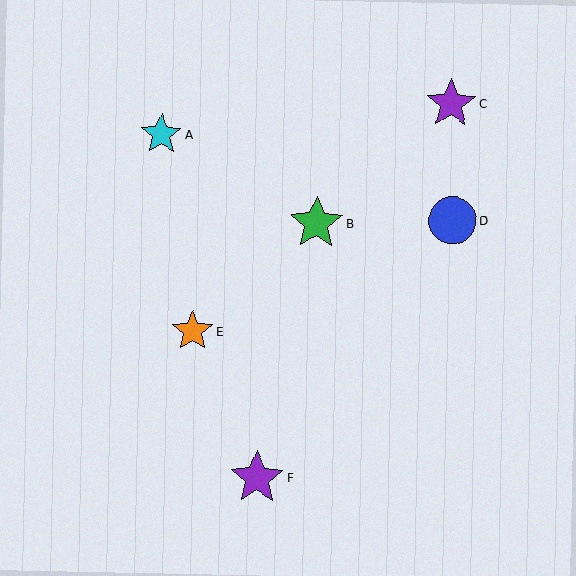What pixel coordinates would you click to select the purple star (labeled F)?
Click at (257, 478) to select the purple star F.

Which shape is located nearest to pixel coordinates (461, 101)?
The purple star (labeled C) at (451, 104) is nearest to that location.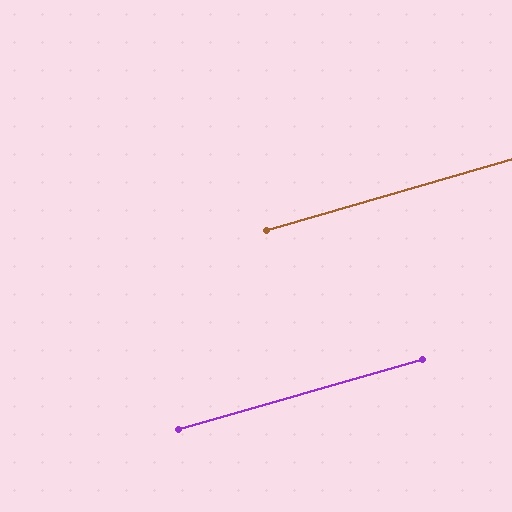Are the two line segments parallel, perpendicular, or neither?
Parallel — their directions differ by only 0.3°.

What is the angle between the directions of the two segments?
Approximately 0 degrees.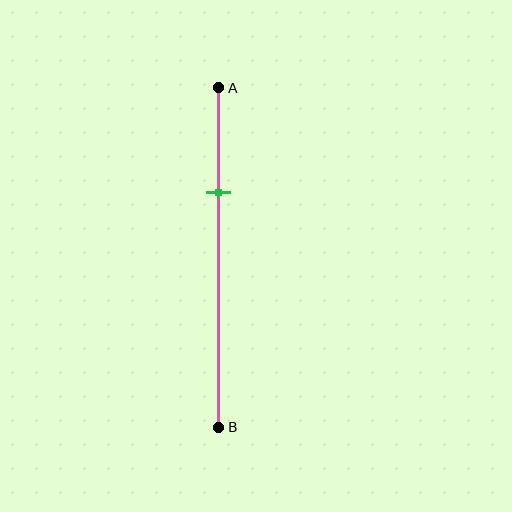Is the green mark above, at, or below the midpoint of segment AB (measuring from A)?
The green mark is above the midpoint of segment AB.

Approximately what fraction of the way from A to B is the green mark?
The green mark is approximately 30% of the way from A to B.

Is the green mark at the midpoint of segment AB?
No, the mark is at about 30% from A, not at the 50% midpoint.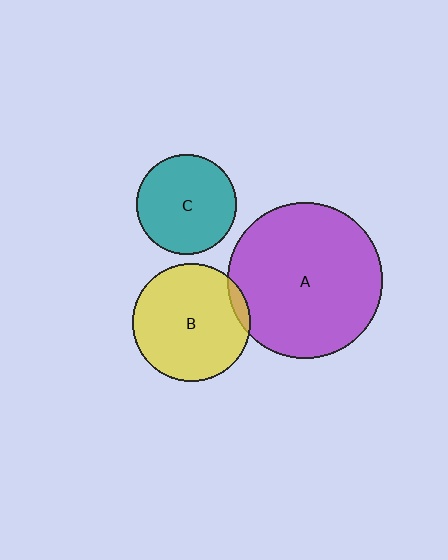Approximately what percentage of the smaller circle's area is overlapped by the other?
Approximately 5%.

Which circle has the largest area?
Circle A (purple).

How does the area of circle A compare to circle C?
Approximately 2.4 times.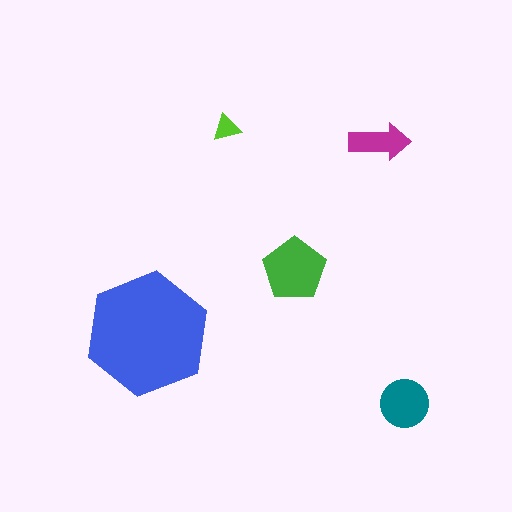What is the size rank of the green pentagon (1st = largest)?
2nd.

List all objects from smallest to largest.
The lime triangle, the magenta arrow, the teal circle, the green pentagon, the blue hexagon.